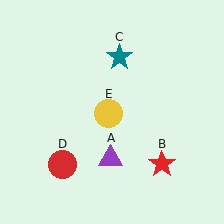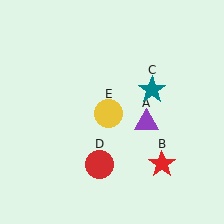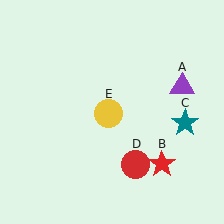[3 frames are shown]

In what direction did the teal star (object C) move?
The teal star (object C) moved down and to the right.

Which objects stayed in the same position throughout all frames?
Red star (object B) and yellow circle (object E) remained stationary.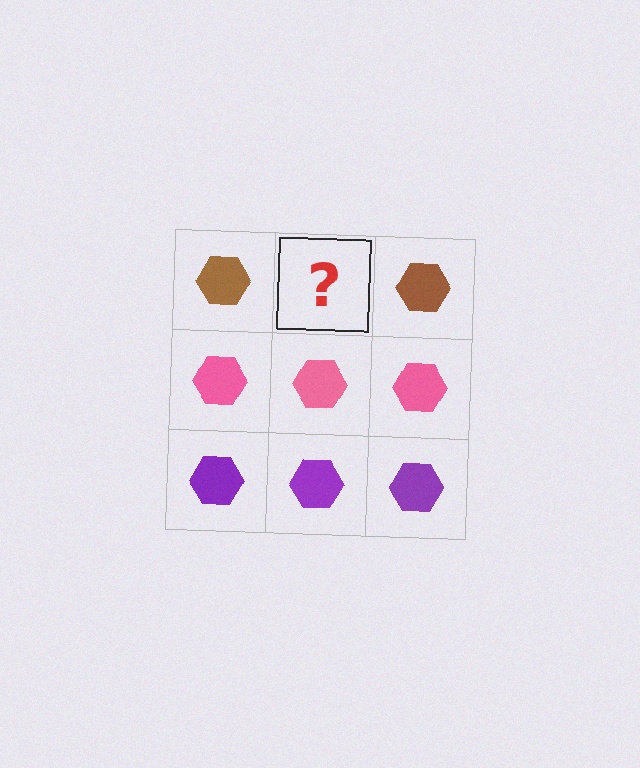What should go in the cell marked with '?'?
The missing cell should contain a brown hexagon.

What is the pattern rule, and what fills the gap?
The rule is that each row has a consistent color. The gap should be filled with a brown hexagon.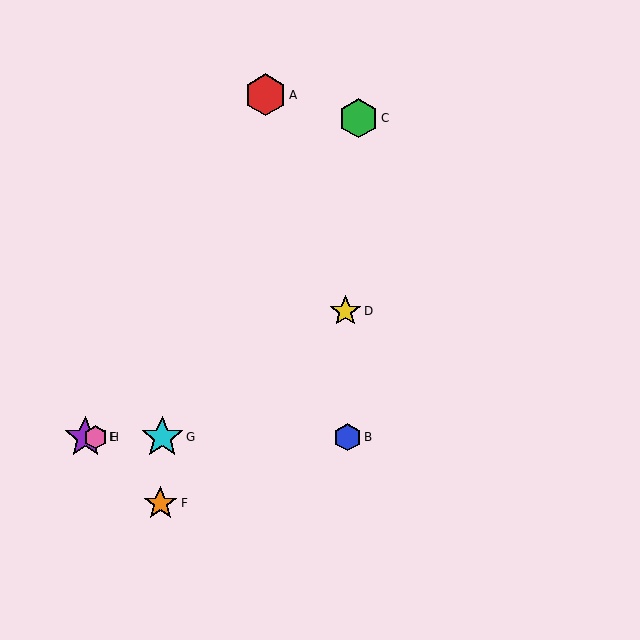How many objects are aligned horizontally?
4 objects (B, E, G, H) are aligned horizontally.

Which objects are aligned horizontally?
Objects B, E, G, H are aligned horizontally.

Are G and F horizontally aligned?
No, G is at y≈437 and F is at y≈503.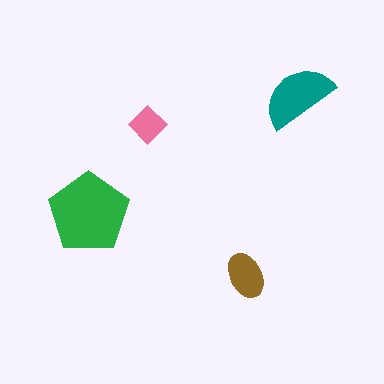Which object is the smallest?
The pink diamond.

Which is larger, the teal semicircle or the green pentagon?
The green pentagon.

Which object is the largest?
The green pentagon.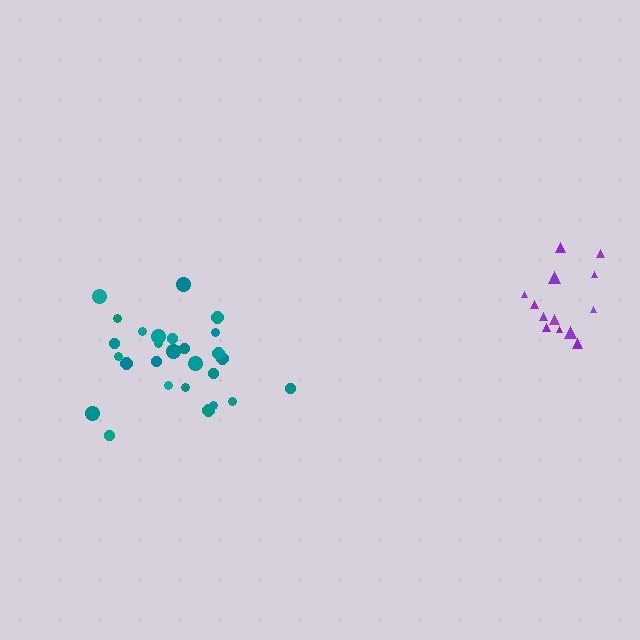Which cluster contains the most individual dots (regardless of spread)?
Teal (27).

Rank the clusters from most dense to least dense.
purple, teal.